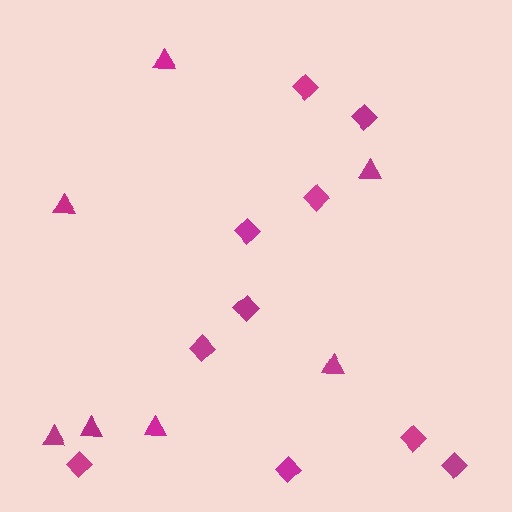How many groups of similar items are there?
There are 2 groups: one group of triangles (7) and one group of diamonds (10).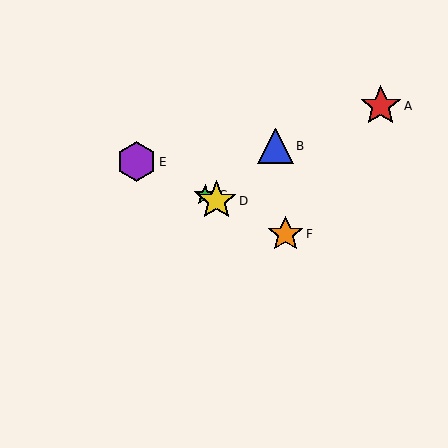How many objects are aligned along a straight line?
4 objects (C, D, E, F) are aligned along a straight line.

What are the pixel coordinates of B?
Object B is at (276, 146).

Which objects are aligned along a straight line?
Objects C, D, E, F are aligned along a straight line.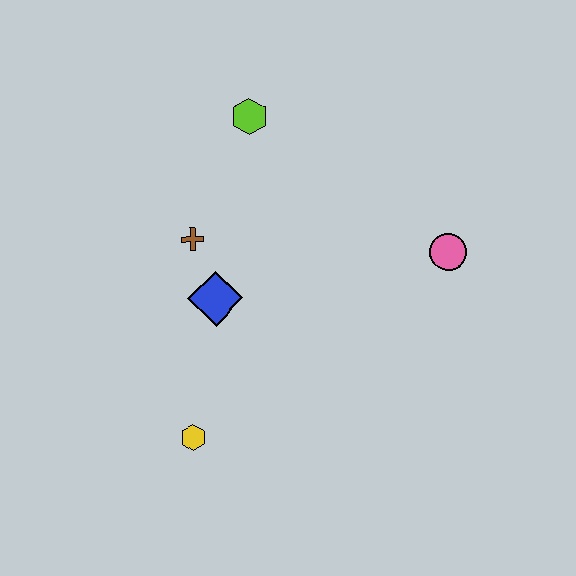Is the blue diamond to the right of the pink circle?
No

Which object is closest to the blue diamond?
The brown cross is closest to the blue diamond.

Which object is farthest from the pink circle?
The yellow hexagon is farthest from the pink circle.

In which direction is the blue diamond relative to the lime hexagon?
The blue diamond is below the lime hexagon.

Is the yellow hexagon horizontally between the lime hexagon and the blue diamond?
No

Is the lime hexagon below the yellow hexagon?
No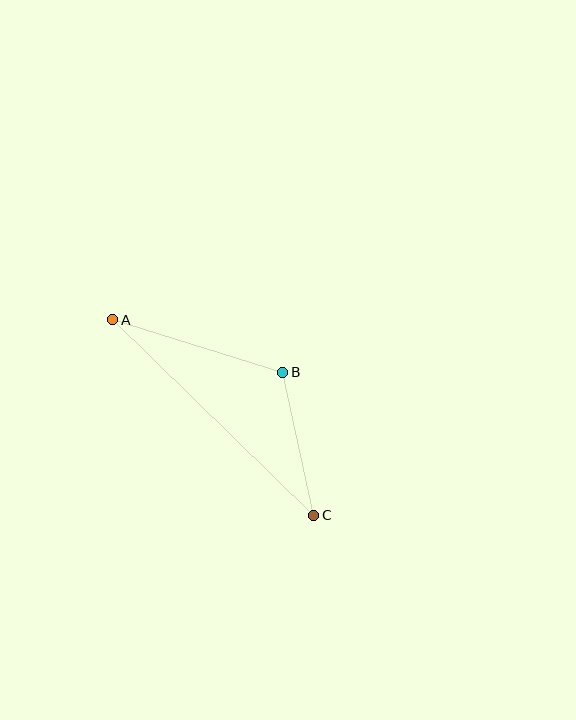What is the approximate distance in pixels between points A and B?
The distance between A and B is approximately 178 pixels.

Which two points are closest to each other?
Points B and C are closest to each other.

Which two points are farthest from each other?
Points A and C are farthest from each other.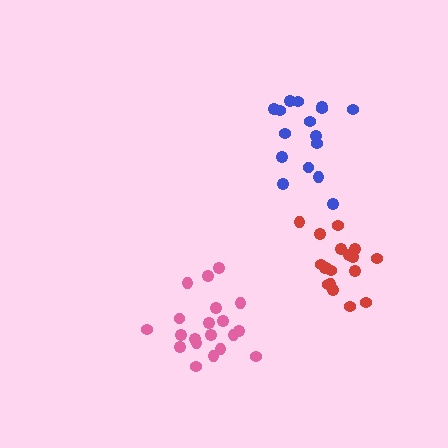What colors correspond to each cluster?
The clusters are colored: pink, blue, red.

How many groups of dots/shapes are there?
There are 3 groups.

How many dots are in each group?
Group 1: 20 dots, Group 2: 16 dots, Group 3: 18 dots (54 total).